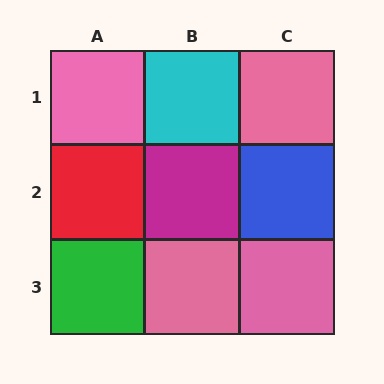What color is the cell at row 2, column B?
Magenta.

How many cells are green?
1 cell is green.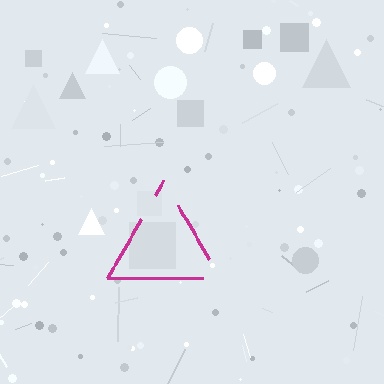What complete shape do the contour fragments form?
The contour fragments form a triangle.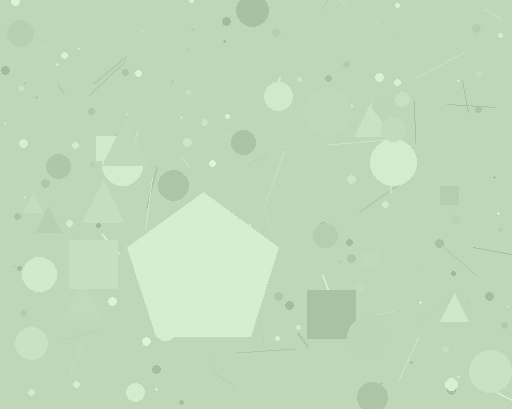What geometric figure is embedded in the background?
A pentagon is embedded in the background.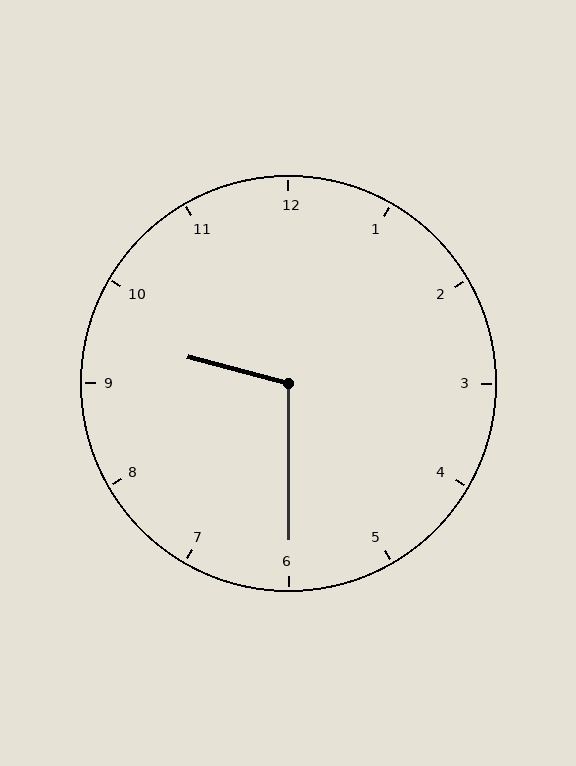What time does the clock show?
9:30.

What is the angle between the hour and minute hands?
Approximately 105 degrees.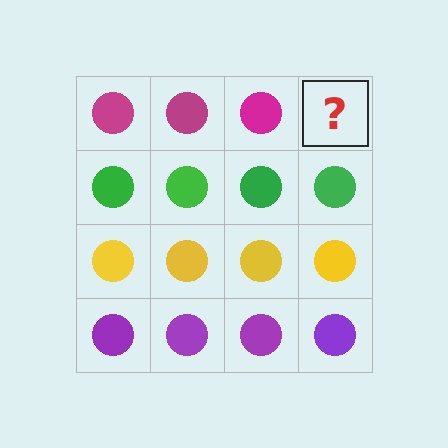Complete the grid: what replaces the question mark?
The question mark should be replaced with a magenta circle.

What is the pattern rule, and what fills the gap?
The rule is that each row has a consistent color. The gap should be filled with a magenta circle.